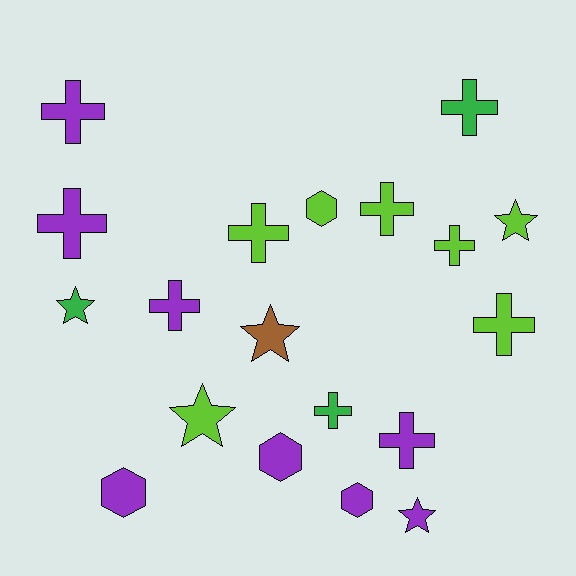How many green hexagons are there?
There are no green hexagons.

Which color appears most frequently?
Purple, with 8 objects.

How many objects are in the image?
There are 19 objects.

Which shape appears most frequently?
Cross, with 10 objects.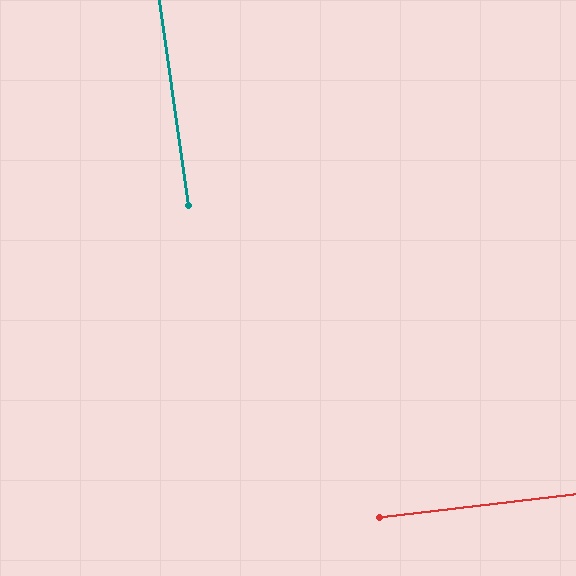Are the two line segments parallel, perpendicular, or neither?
Perpendicular — they meet at approximately 89°.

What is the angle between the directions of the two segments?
Approximately 89 degrees.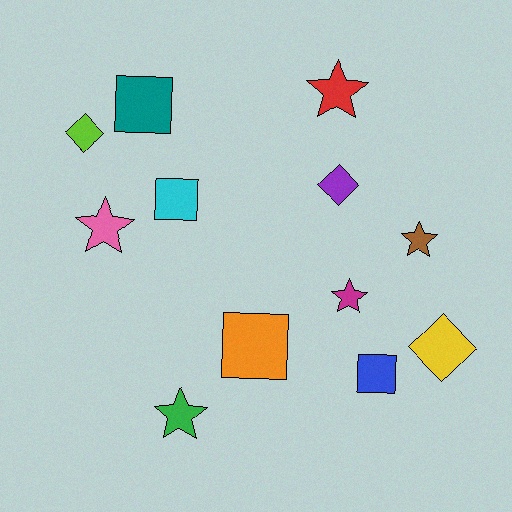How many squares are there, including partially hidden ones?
There are 4 squares.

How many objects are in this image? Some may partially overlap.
There are 12 objects.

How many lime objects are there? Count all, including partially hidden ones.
There is 1 lime object.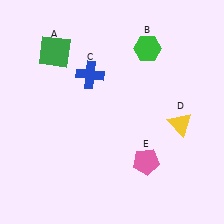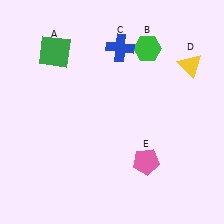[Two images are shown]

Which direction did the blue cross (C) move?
The blue cross (C) moved right.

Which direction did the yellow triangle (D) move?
The yellow triangle (D) moved up.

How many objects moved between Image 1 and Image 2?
2 objects moved between the two images.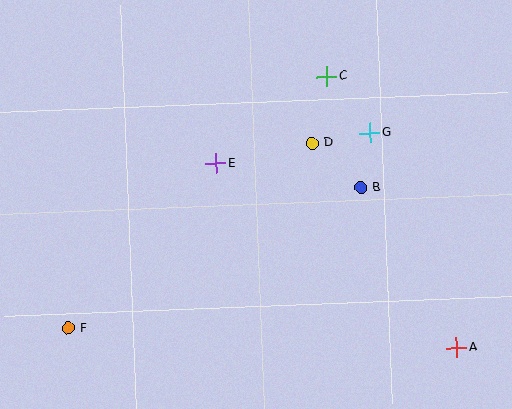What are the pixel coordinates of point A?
Point A is at (456, 348).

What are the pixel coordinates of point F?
Point F is at (68, 328).